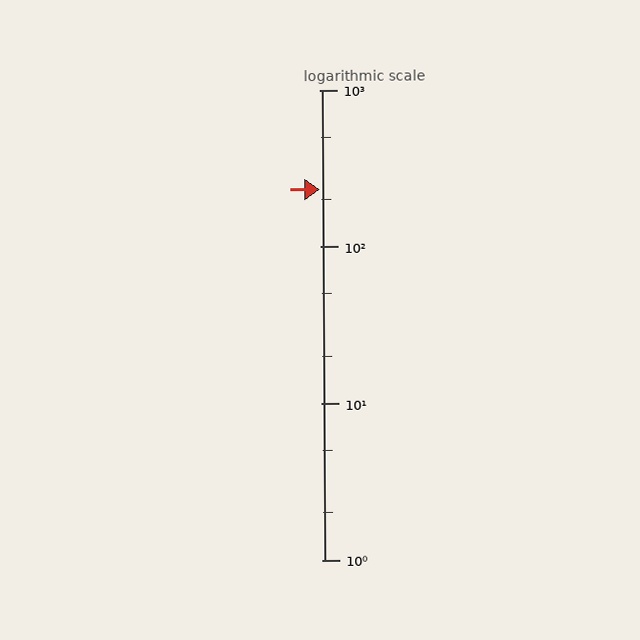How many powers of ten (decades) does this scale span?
The scale spans 3 decades, from 1 to 1000.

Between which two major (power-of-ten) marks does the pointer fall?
The pointer is between 100 and 1000.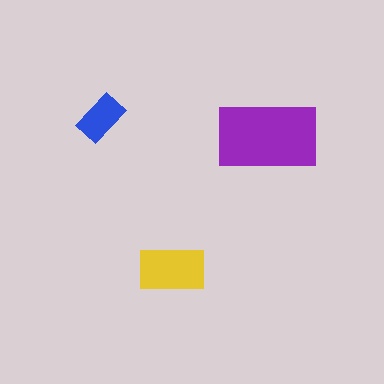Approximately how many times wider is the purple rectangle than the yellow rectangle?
About 1.5 times wider.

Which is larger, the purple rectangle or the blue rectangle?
The purple one.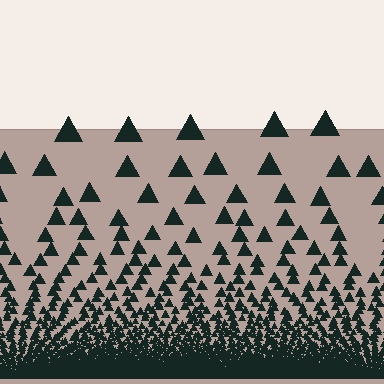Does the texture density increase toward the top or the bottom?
Density increases toward the bottom.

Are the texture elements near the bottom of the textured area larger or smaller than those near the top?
Smaller. The gradient is inverted — elements near the bottom are smaller and denser.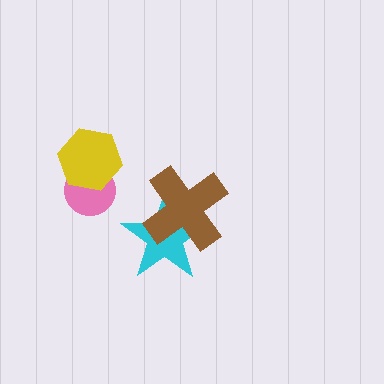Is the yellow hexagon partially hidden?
No, no other shape covers it.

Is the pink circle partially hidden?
Yes, it is partially covered by another shape.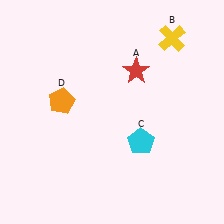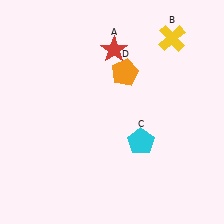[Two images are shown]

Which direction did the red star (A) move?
The red star (A) moved left.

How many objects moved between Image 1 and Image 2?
2 objects moved between the two images.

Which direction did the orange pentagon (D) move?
The orange pentagon (D) moved right.